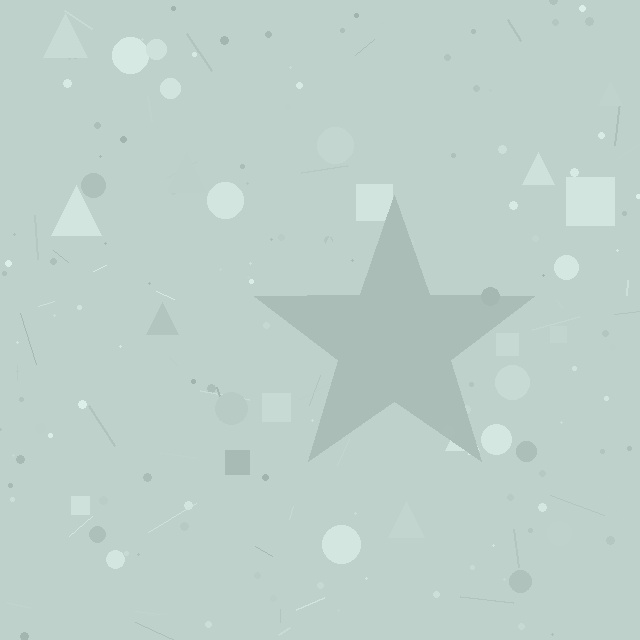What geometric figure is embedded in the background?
A star is embedded in the background.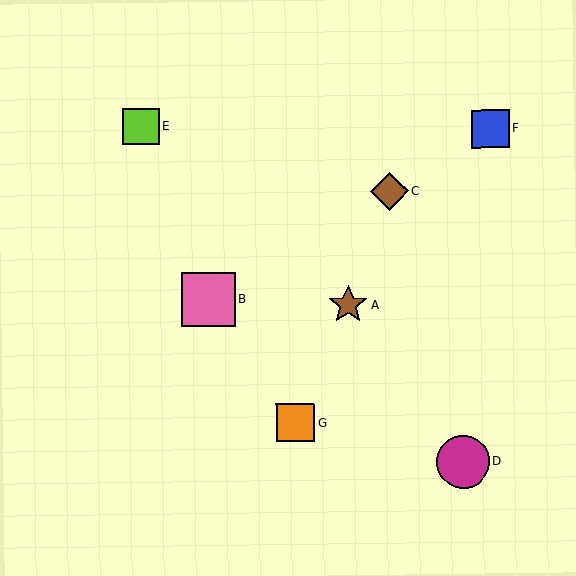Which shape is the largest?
The pink square (labeled B) is the largest.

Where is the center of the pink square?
The center of the pink square is at (208, 299).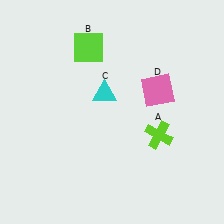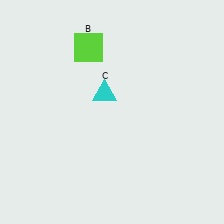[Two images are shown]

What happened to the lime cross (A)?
The lime cross (A) was removed in Image 2. It was in the bottom-right area of Image 1.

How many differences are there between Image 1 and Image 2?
There are 2 differences between the two images.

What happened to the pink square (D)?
The pink square (D) was removed in Image 2. It was in the top-right area of Image 1.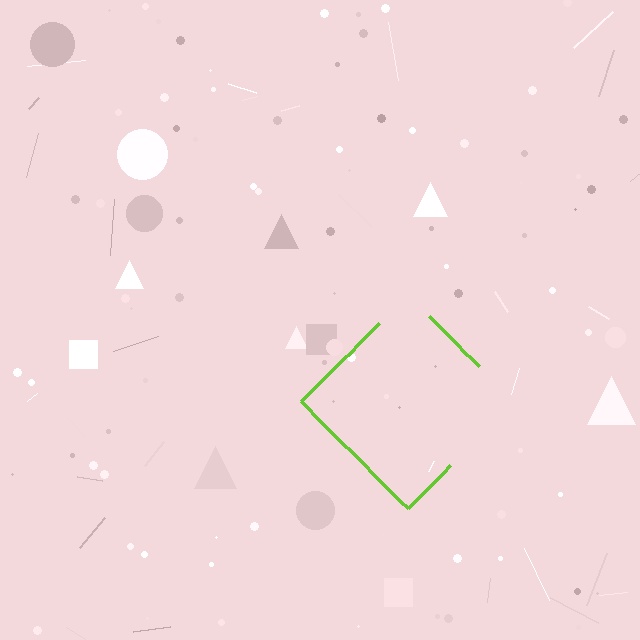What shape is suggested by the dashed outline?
The dashed outline suggests a diamond.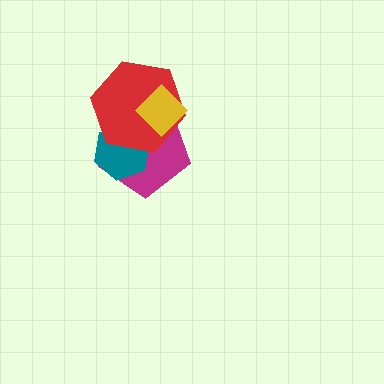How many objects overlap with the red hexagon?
3 objects overlap with the red hexagon.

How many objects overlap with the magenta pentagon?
3 objects overlap with the magenta pentagon.